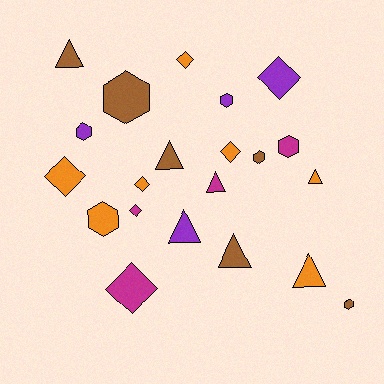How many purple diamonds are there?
There is 1 purple diamond.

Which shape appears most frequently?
Hexagon, with 7 objects.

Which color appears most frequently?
Orange, with 7 objects.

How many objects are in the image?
There are 21 objects.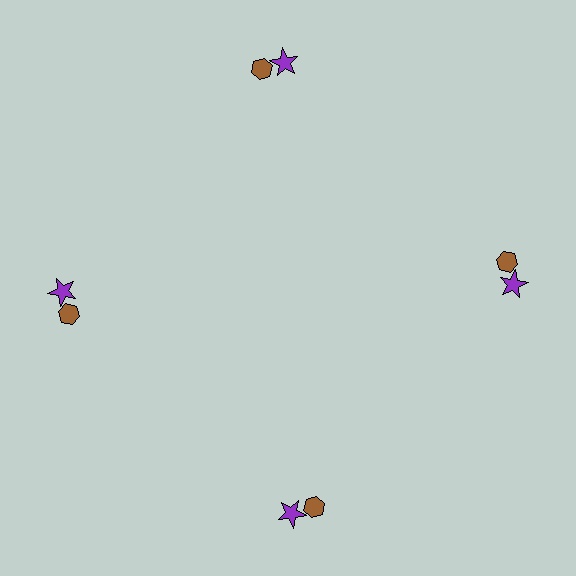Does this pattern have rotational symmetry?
Yes, this pattern has 4-fold rotational symmetry. It looks the same after rotating 90 degrees around the center.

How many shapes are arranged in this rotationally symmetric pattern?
There are 8 shapes, arranged in 4 groups of 2.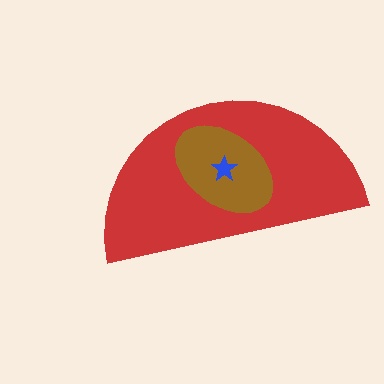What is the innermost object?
The blue star.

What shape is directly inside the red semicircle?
The brown ellipse.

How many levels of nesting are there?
3.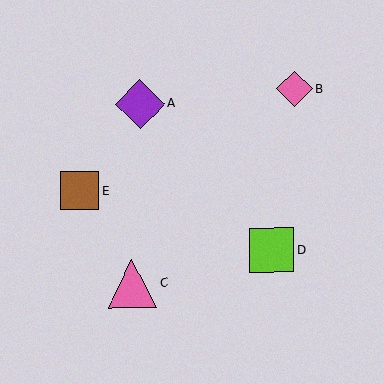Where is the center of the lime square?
The center of the lime square is at (272, 250).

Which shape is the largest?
The purple diamond (labeled A) is the largest.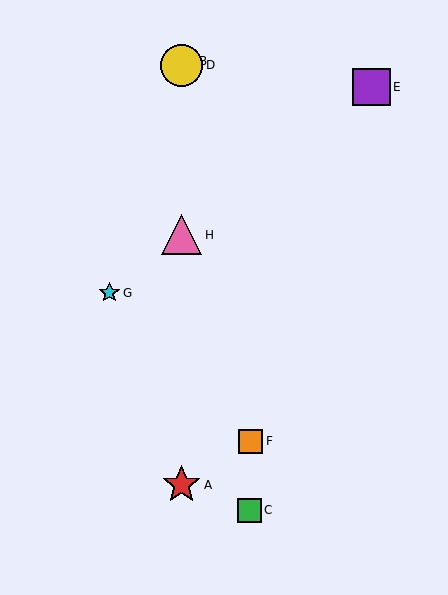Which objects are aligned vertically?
Objects A, B, D, H are aligned vertically.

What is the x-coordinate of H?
Object H is at x≈182.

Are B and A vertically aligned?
Yes, both are at x≈182.